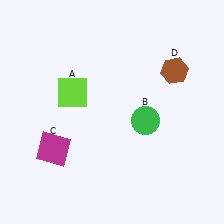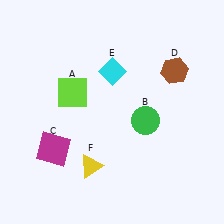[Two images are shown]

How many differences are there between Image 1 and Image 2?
There are 2 differences between the two images.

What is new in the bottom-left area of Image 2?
A yellow triangle (F) was added in the bottom-left area of Image 2.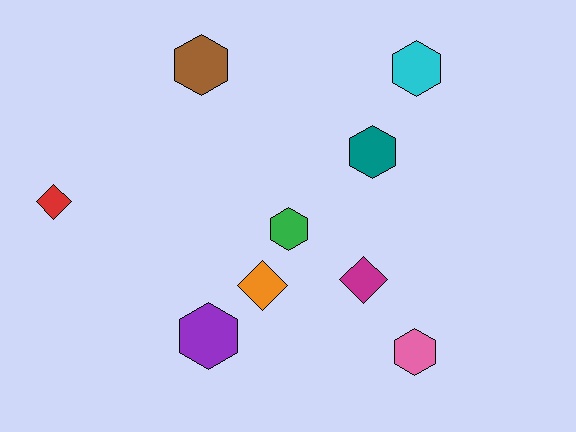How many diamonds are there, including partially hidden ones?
There are 3 diamonds.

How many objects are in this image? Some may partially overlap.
There are 9 objects.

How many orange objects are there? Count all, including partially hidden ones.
There is 1 orange object.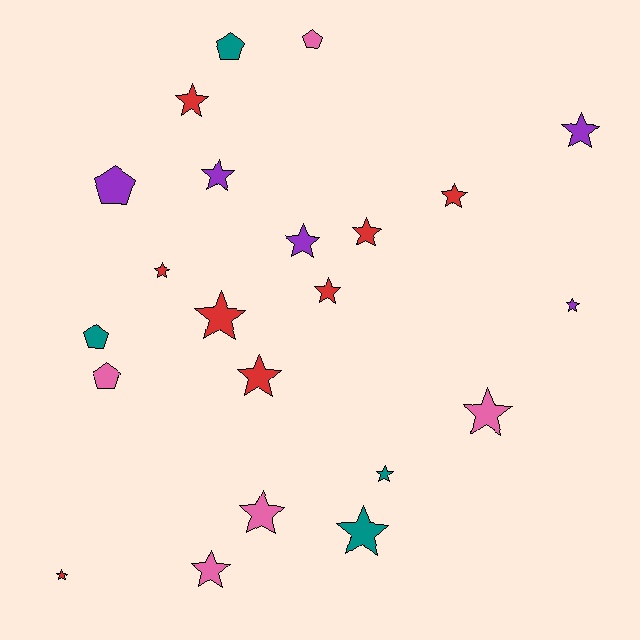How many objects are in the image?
There are 22 objects.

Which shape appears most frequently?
Star, with 17 objects.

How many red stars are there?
There are 8 red stars.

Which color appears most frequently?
Red, with 8 objects.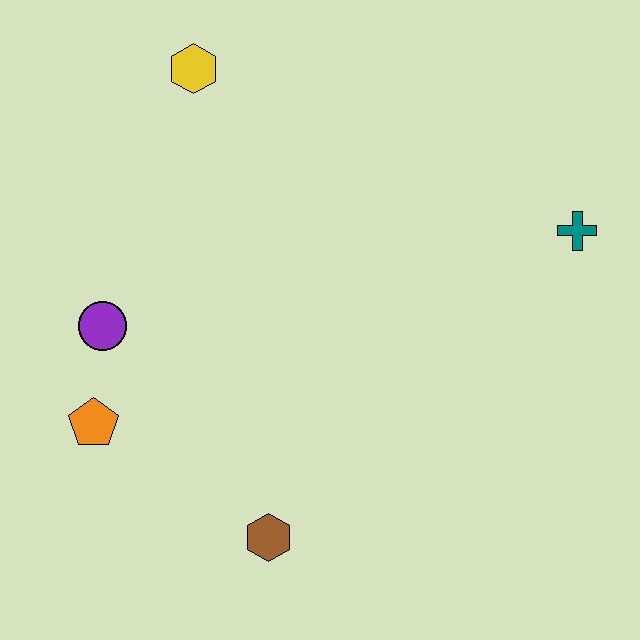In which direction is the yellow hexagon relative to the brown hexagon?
The yellow hexagon is above the brown hexagon.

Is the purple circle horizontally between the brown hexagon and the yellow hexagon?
No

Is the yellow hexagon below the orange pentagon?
No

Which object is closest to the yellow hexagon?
The purple circle is closest to the yellow hexagon.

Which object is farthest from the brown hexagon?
The yellow hexagon is farthest from the brown hexagon.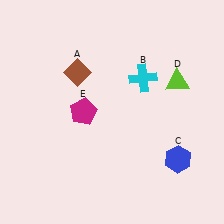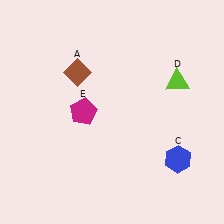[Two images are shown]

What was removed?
The cyan cross (B) was removed in Image 2.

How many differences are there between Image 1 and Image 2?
There is 1 difference between the two images.